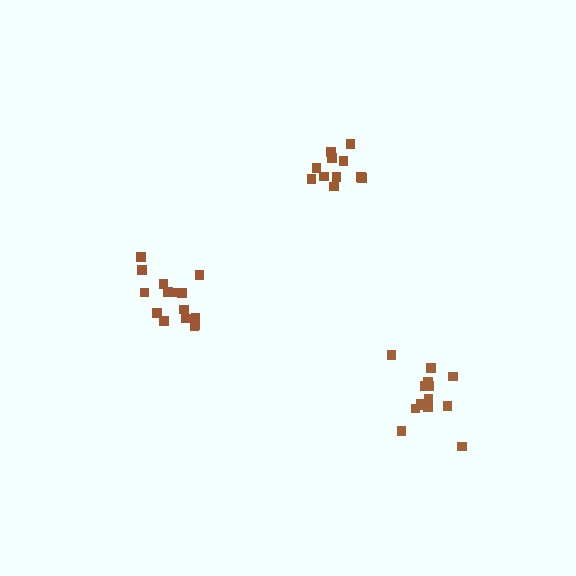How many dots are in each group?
Group 1: 15 dots, Group 2: 14 dots, Group 3: 11 dots (40 total).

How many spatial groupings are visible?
There are 3 spatial groupings.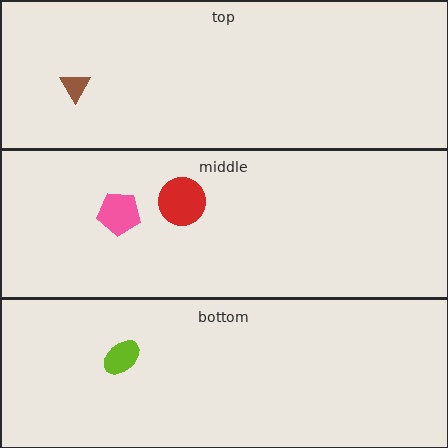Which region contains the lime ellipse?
The bottom region.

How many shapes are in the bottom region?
1.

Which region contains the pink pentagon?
The middle region.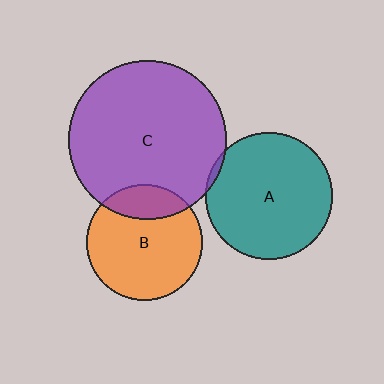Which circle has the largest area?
Circle C (purple).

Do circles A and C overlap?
Yes.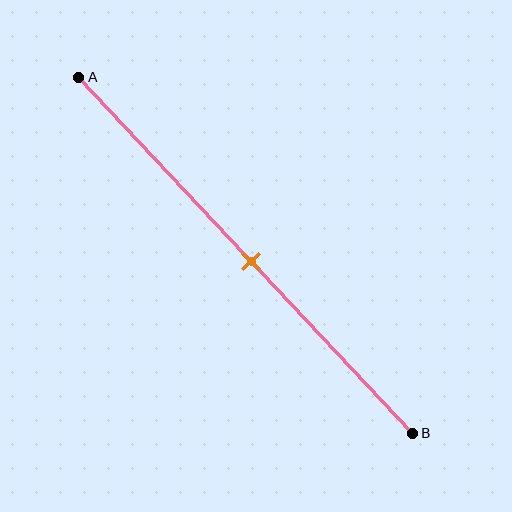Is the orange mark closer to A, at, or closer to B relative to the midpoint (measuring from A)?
The orange mark is approximately at the midpoint of segment AB.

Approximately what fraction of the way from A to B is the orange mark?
The orange mark is approximately 50% of the way from A to B.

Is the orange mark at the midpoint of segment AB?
Yes, the mark is approximately at the midpoint.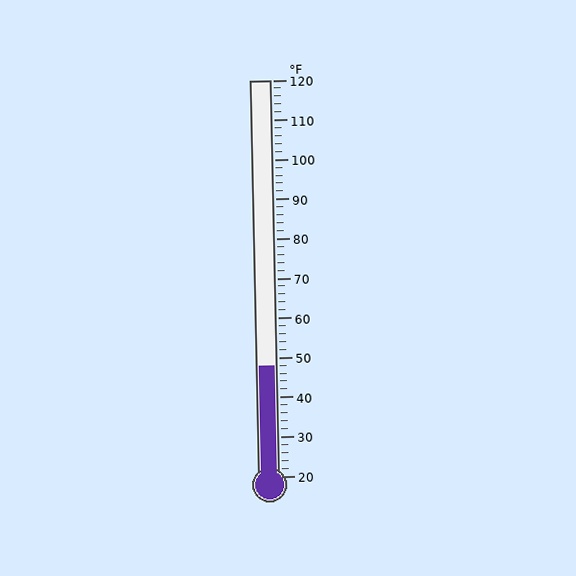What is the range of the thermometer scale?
The thermometer scale ranges from 20°F to 120°F.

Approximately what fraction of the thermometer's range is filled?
The thermometer is filled to approximately 30% of its range.